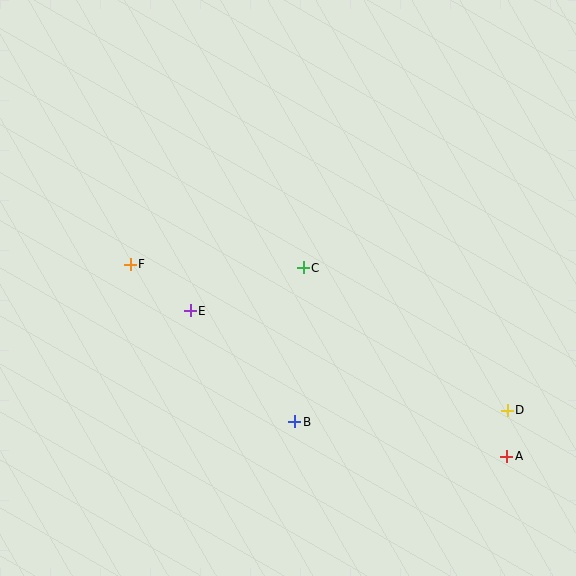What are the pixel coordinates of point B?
Point B is at (295, 422).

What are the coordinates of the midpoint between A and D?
The midpoint between A and D is at (507, 433).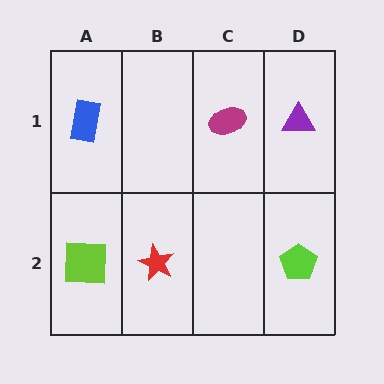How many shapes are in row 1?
3 shapes.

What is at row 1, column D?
A purple triangle.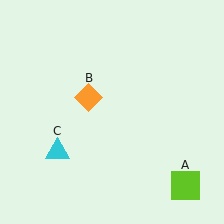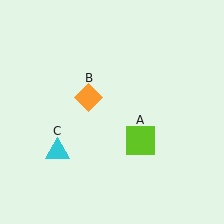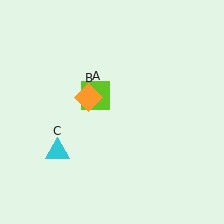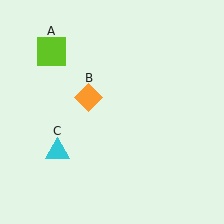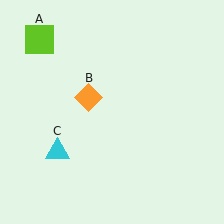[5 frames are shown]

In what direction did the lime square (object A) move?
The lime square (object A) moved up and to the left.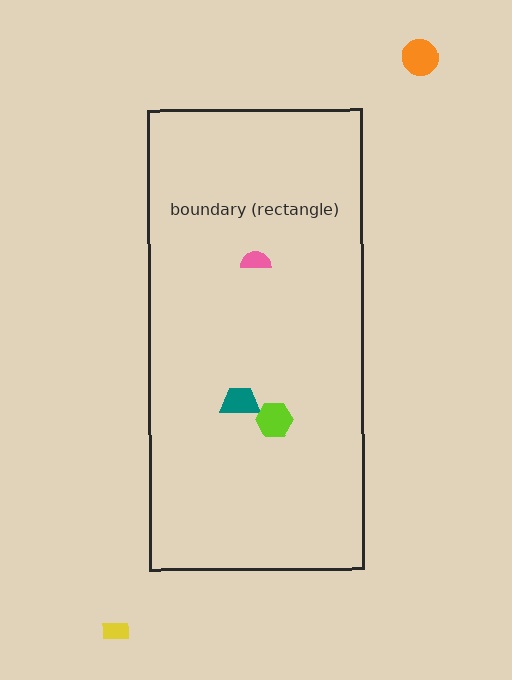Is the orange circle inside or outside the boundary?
Outside.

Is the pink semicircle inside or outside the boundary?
Inside.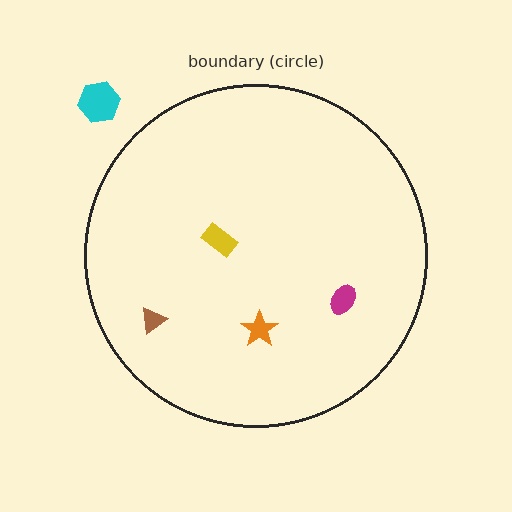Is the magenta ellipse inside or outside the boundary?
Inside.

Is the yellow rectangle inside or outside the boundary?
Inside.